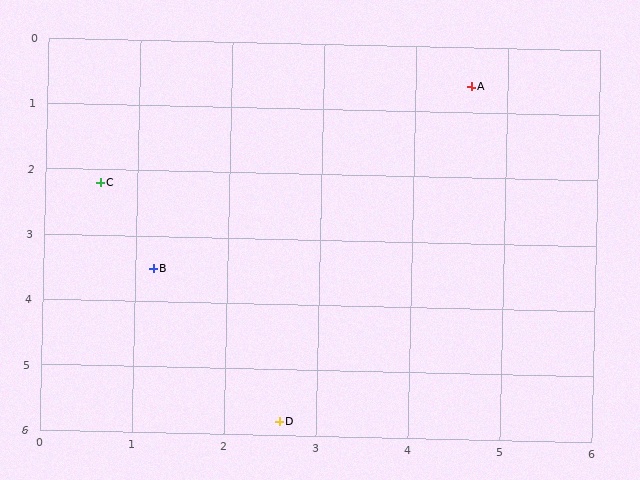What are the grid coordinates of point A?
Point A is at approximately (4.6, 0.6).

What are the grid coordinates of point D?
Point D is at approximately (2.6, 5.8).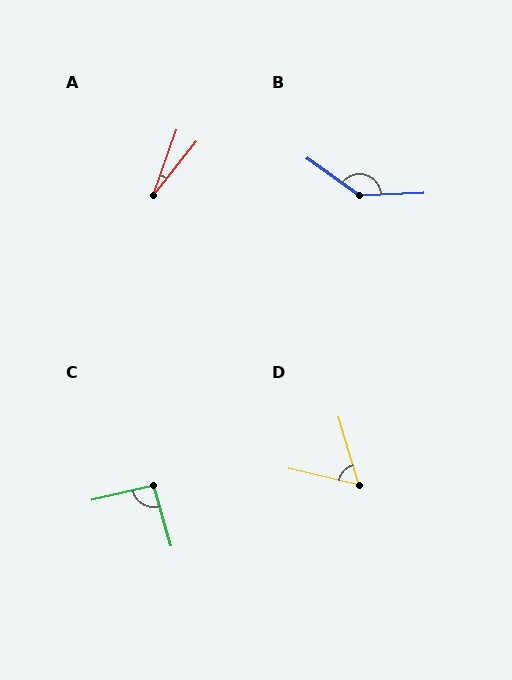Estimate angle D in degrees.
Approximately 60 degrees.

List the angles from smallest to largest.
A (19°), D (60°), C (93°), B (142°).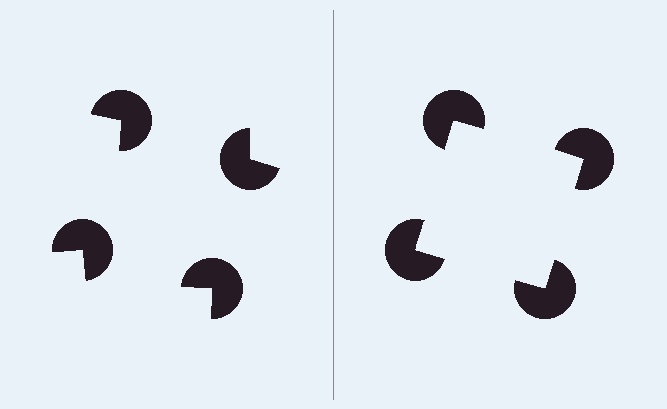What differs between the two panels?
The pac-man discs are positioned identically on both sides; only the wedge orientations differ. On the right they align to a square; on the left they are misaligned.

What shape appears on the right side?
An illusory square.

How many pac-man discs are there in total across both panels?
8 — 4 on each side.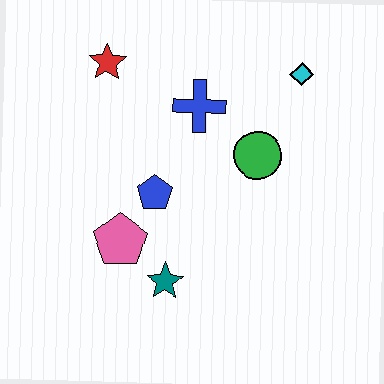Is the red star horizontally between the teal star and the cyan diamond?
No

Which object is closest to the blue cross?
The green circle is closest to the blue cross.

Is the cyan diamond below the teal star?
No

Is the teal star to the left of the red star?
No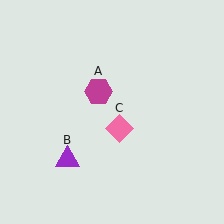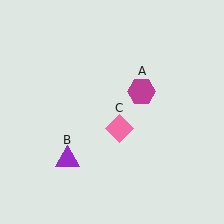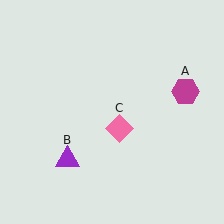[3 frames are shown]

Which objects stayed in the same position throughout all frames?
Purple triangle (object B) and pink diamond (object C) remained stationary.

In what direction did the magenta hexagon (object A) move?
The magenta hexagon (object A) moved right.